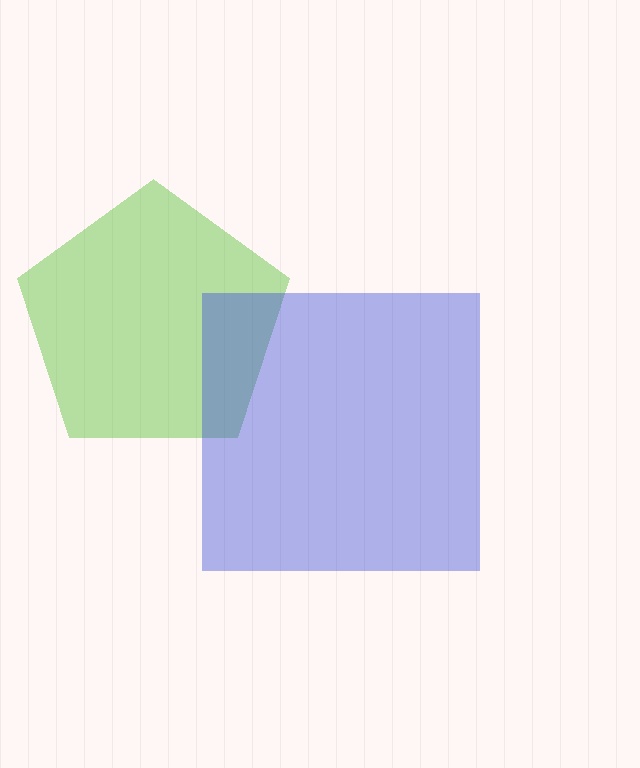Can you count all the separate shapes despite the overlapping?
Yes, there are 2 separate shapes.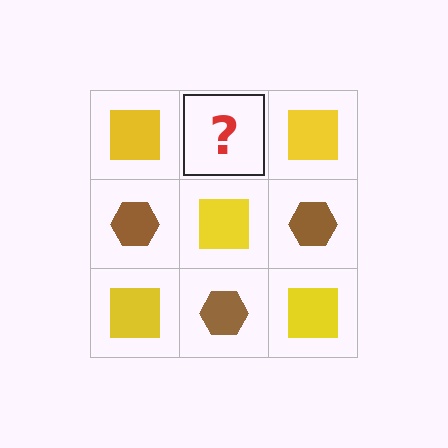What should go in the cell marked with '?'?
The missing cell should contain a brown hexagon.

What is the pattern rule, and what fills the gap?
The rule is that it alternates yellow square and brown hexagon in a checkerboard pattern. The gap should be filled with a brown hexagon.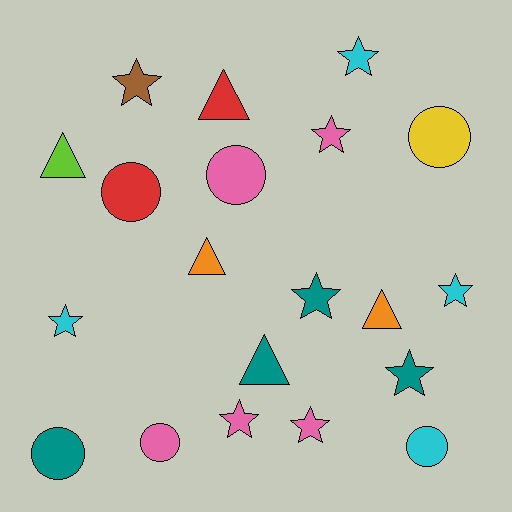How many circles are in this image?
There are 6 circles.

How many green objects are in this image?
There are no green objects.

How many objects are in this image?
There are 20 objects.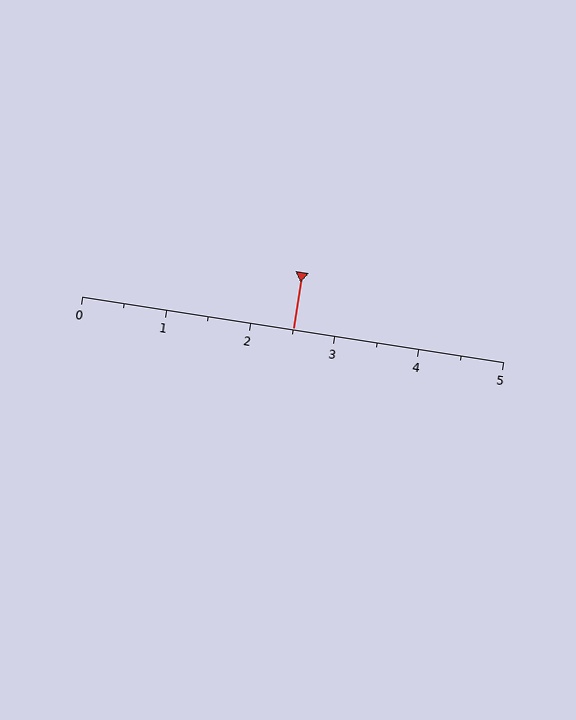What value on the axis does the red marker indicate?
The marker indicates approximately 2.5.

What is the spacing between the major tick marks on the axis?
The major ticks are spaced 1 apart.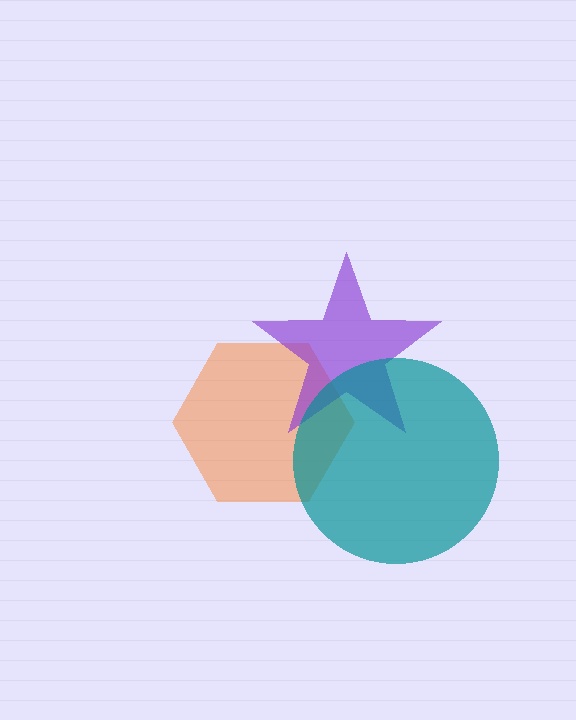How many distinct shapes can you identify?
There are 3 distinct shapes: an orange hexagon, a purple star, a teal circle.